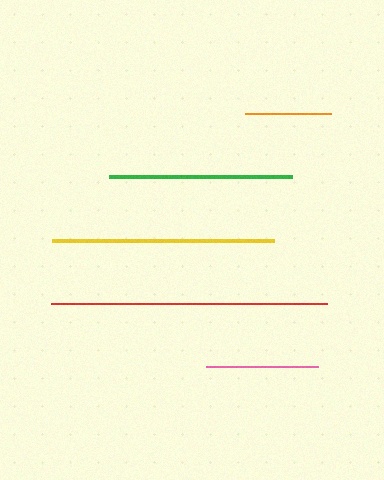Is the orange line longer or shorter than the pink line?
The pink line is longer than the orange line.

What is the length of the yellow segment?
The yellow segment is approximately 223 pixels long.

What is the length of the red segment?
The red segment is approximately 276 pixels long.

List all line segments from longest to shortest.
From longest to shortest: red, yellow, green, pink, orange.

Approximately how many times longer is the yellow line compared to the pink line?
The yellow line is approximately 2.0 times the length of the pink line.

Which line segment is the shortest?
The orange line is the shortest at approximately 86 pixels.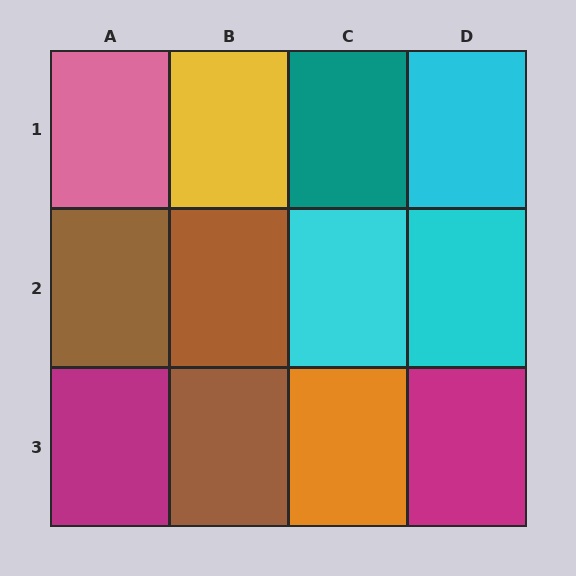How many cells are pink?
1 cell is pink.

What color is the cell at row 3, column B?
Brown.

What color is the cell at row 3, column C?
Orange.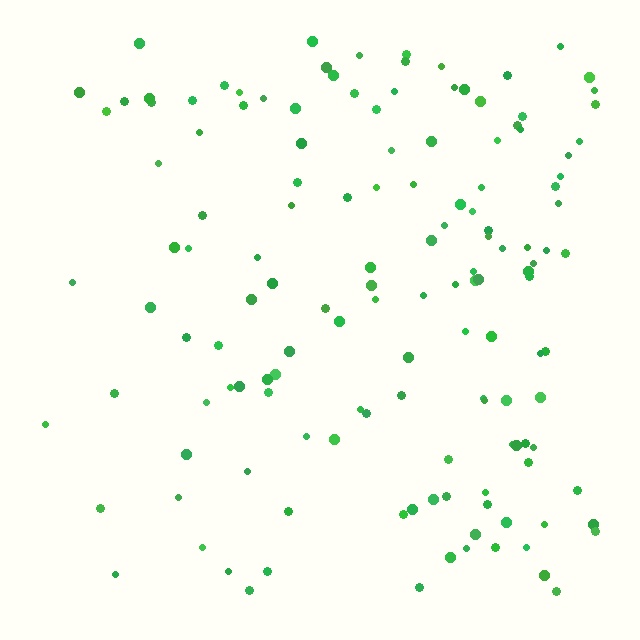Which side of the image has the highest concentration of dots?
The right.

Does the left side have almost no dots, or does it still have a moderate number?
Still a moderate number, just noticeably fewer than the right.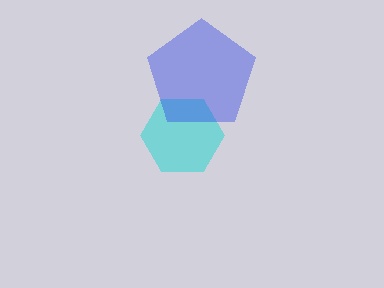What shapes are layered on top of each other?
The layered shapes are: a cyan hexagon, a blue pentagon.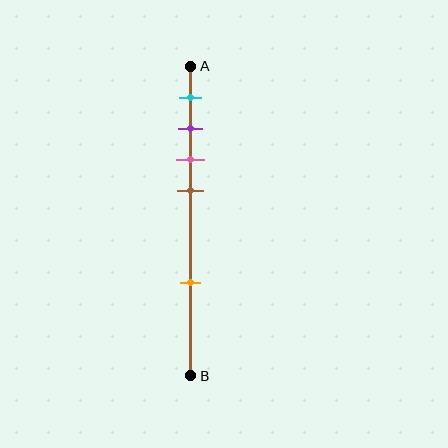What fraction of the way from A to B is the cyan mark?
The cyan mark is approximately 10% (0.1) of the way from A to B.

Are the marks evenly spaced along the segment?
No, the marks are not evenly spaced.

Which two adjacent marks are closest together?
The purple and pink marks are the closest adjacent pair.